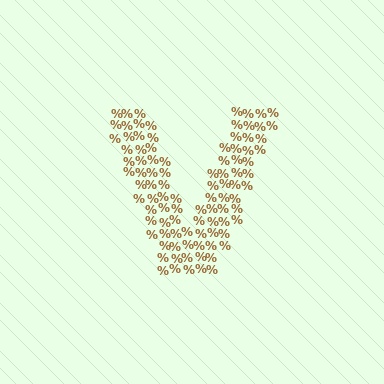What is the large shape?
The large shape is the letter V.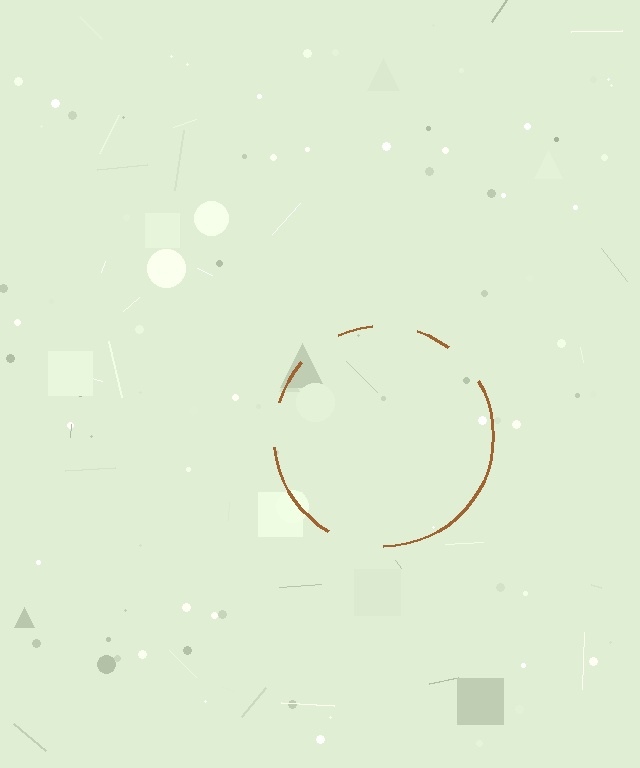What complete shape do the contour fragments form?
The contour fragments form a circle.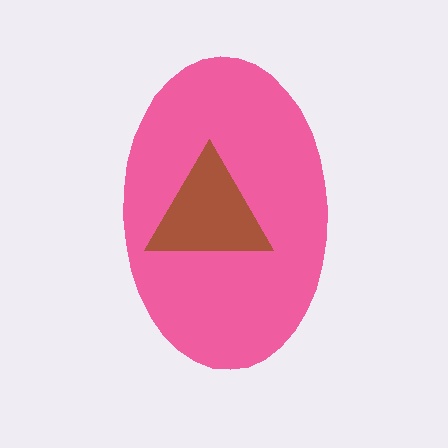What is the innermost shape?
The brown triangle.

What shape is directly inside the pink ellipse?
The brown triangle.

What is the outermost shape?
The pink ellipse.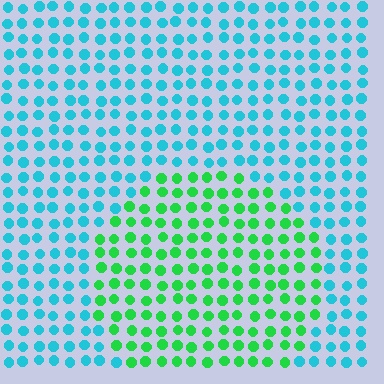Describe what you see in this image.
The image is filled with small cyan elements in a uniform arrangement. A circle-shaped region is visible where the elements are tinted to a slightly different hue, forming a subtle color boundary.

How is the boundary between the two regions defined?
The boundary is defined purely by a slight shift in hue (about 55 degrees). Spacing, size, and orientation are identical on both sides.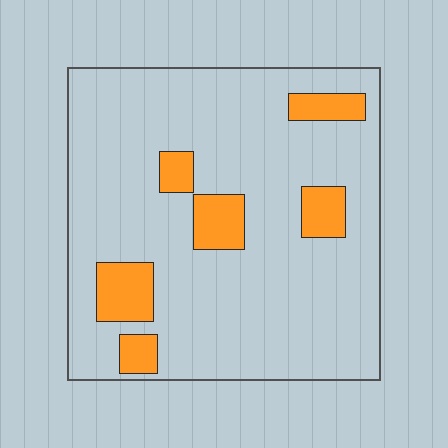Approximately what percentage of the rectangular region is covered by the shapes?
Approximately 15%.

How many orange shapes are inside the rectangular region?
6.